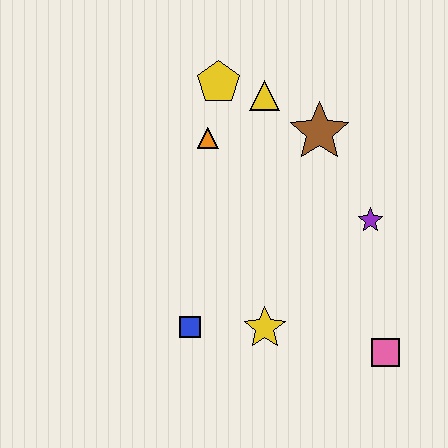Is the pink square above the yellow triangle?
No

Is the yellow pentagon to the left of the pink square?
Yes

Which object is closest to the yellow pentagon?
The yellow triangle is closest to the yellow pentagon.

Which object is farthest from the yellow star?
The yellow pentagon is farthest from the yellow star.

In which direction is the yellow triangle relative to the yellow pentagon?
The yellow triangle is to the right of the yellow pentagon.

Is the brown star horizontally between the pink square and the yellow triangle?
Yes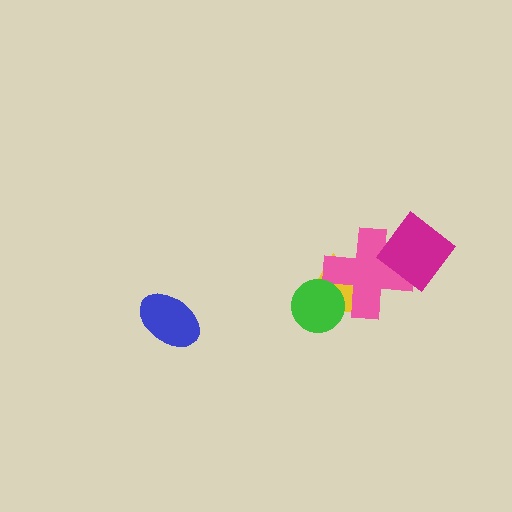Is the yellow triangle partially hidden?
Yes, it is partially covered by another shape.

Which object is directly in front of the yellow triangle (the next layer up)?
The pink cross is directly in front of the yellow triangle.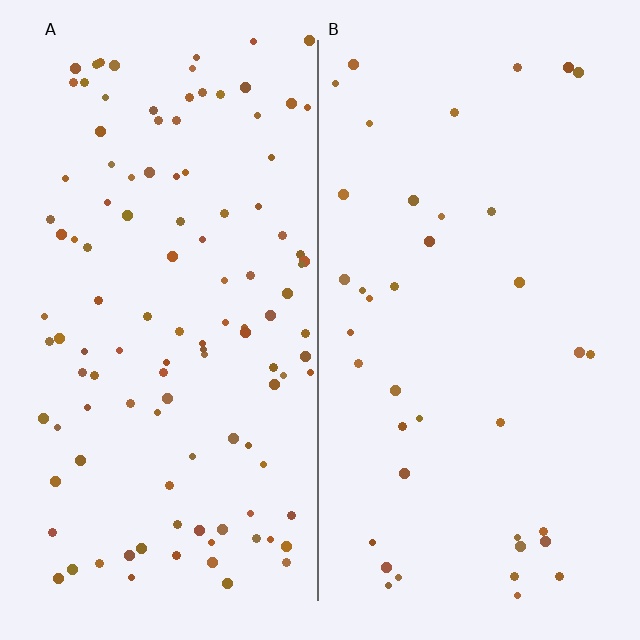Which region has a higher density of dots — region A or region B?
A (the left).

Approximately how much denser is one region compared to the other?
Approximately 2.9× — region A over region B.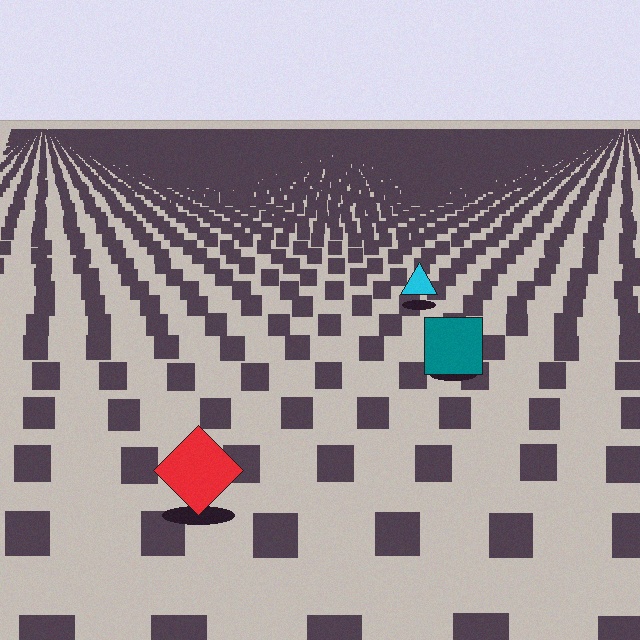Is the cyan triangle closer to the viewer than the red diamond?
No. The red diamond is closer — you can tell from the texture gradient: the ground texture is coarser near it.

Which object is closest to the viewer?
The red diamond is closest. The texture marks near it are larger and more spread out.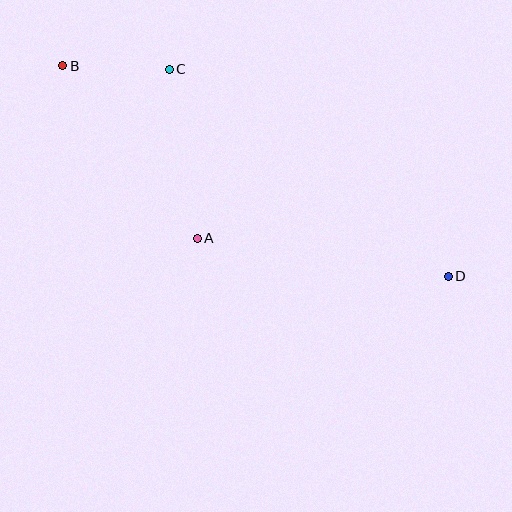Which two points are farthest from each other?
Points B and D are farthest from each other.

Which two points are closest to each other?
Points B and C are closest to each other.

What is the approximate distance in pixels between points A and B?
The distance between A and B is approximately 218 pixels.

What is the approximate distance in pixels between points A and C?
The distance between A and C is approximately 171 pixels.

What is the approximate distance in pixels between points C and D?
The distance between C and D is approximately 347 pixels.